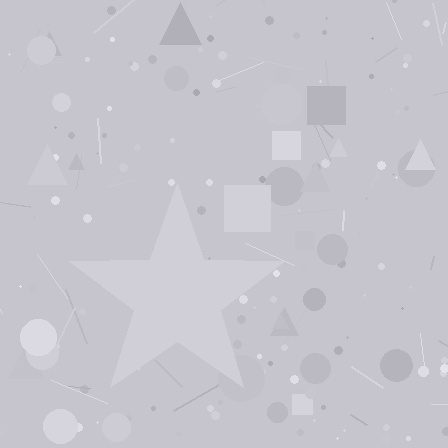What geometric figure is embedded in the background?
A star is embedded in the background.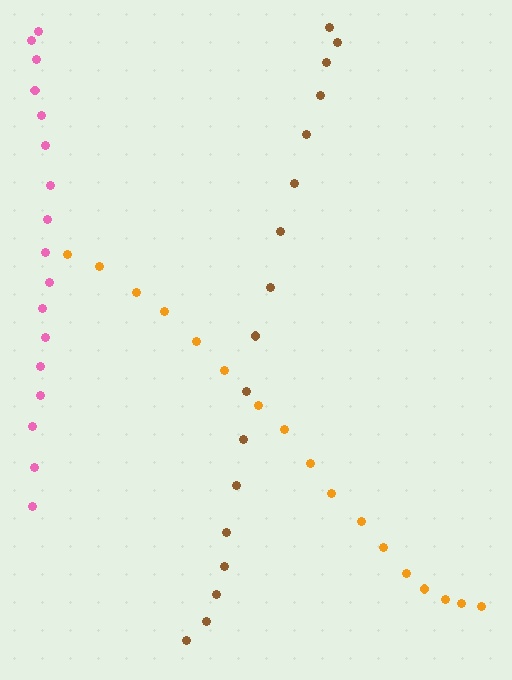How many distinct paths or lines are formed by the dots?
There are 3 distinct paths.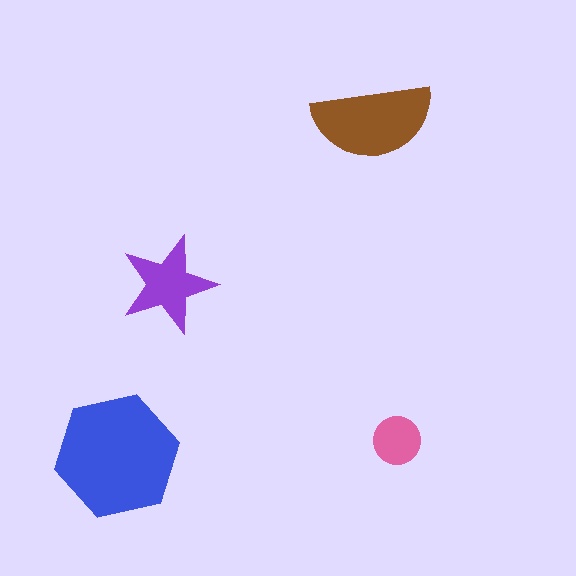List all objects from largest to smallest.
The blue hexagon, the brown semicircle, the purple star, the pink circle.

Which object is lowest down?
The blue hexagon is bottommost.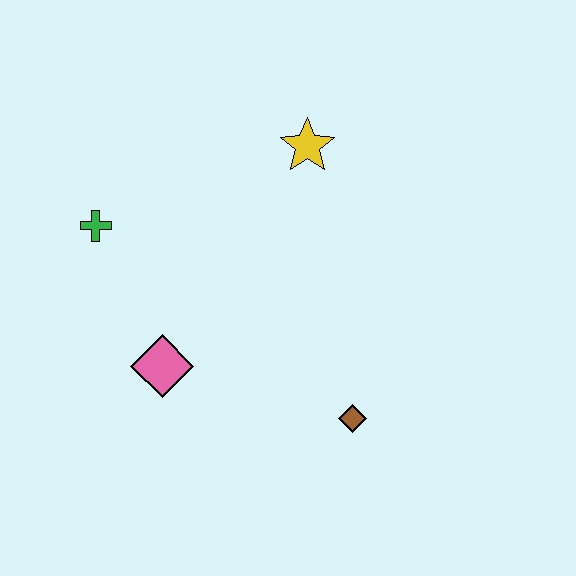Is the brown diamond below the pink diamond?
Yes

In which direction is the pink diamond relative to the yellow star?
The pink diamond is below the yellow star.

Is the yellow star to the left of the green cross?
No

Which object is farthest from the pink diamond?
The yellow star is farthest from the pink diamond.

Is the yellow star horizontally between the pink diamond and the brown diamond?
Yes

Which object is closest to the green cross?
The pink diamond is closest to the green cross.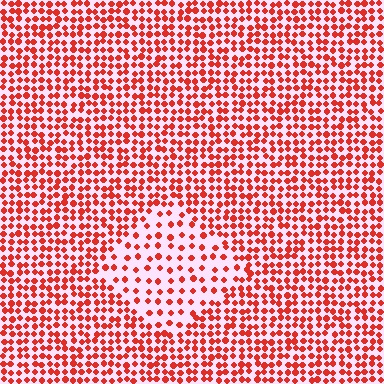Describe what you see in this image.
The image contains small red elements arranged at two different densities. A diamond-shaped region is visible where the elements are less densely packed than the surrounding area.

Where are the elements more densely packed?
The elements are more densely packed outside the diamond boundary.